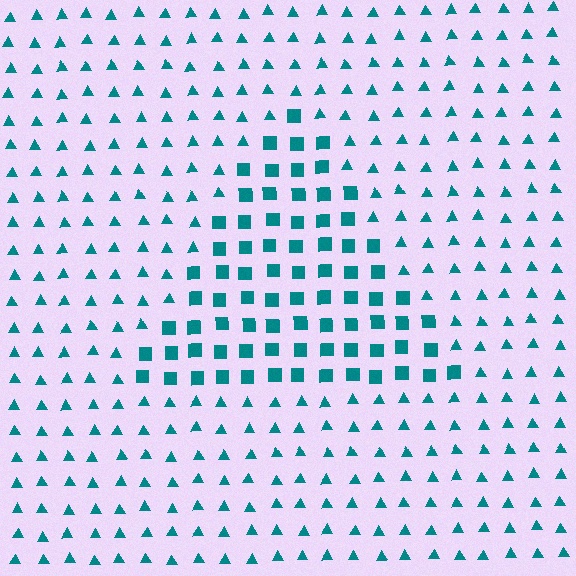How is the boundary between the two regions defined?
The boundary is defined by a change in element shape: squares inside vs. triangles outside. All elements share the same color and spacing.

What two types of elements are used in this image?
The image uses squares inside the triangle region and triangles outside it.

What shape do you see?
I see a triangle.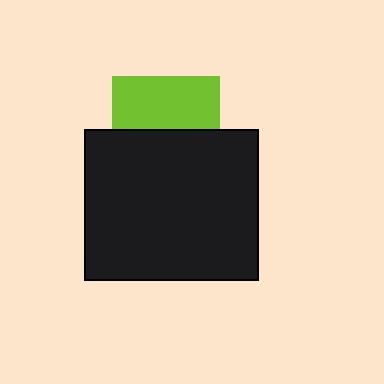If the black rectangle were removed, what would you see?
You would see the complete lime square.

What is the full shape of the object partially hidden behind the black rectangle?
The partially hidden object is a lime square.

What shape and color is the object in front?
The object in front is a black rectangle.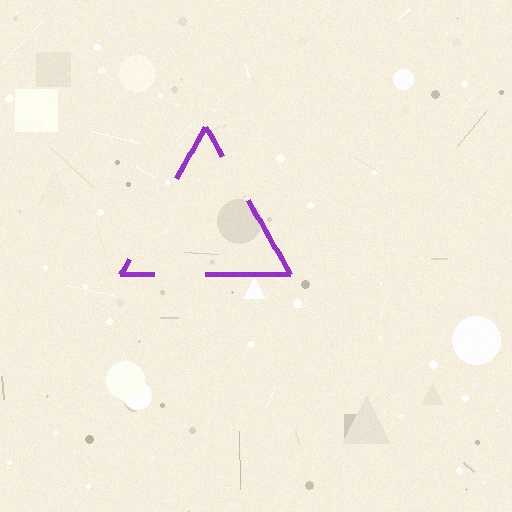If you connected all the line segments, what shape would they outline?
They would outline a triangle.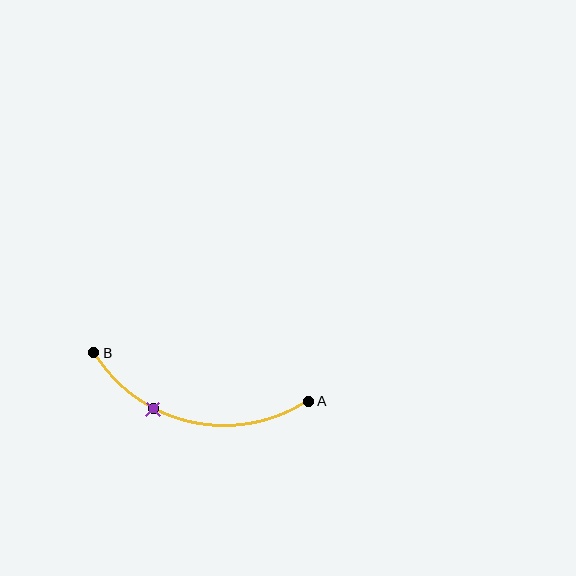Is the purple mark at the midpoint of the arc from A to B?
No. The purple mark lies on the arc but is closer to endpoint B. The arc midpoint would be at the point on the curve equidistant along the arc from both A and B.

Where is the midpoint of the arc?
The arc midpoint is the point on the curve farthest from the straight line joining A and B. It sits below that line.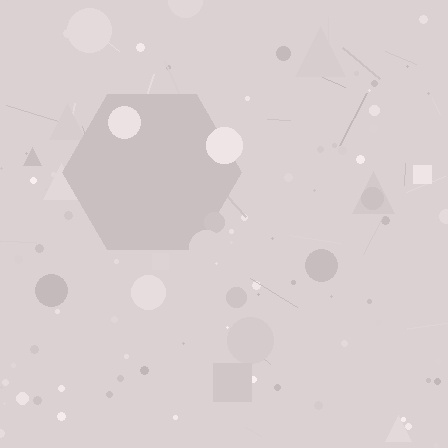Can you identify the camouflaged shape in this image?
The camouflaged shape is a hexagon.